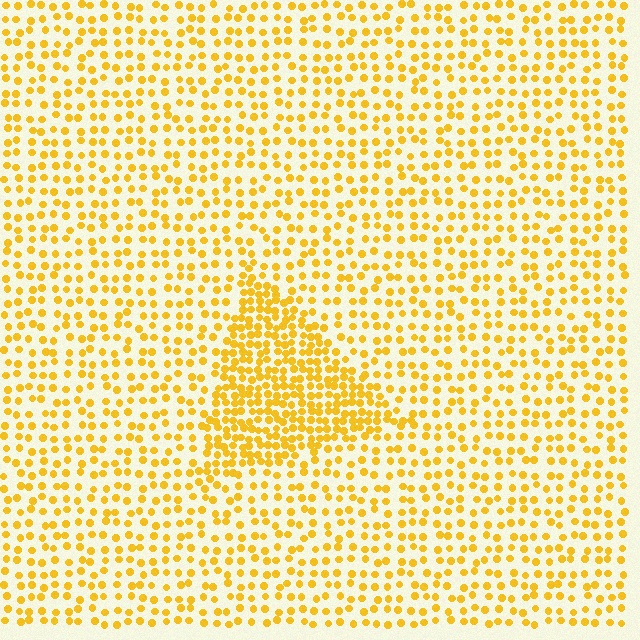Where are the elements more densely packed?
The elements are more densely packed inside the triangle boundary.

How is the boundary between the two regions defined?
The boundary is defined by a change in element density (approximately 2.1x ratio). All elements are the same color, size, and shape.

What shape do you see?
I see a triangle.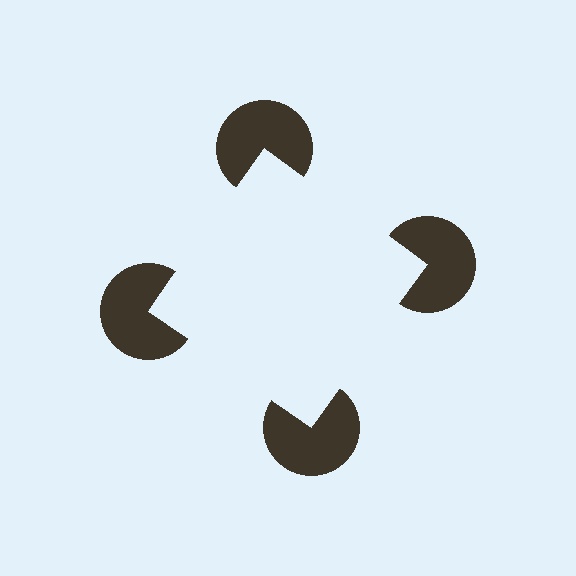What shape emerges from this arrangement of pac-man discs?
An illusory square — its edges are inferred from the aligned wedge cuts in the pac-man discs, not physically drawn.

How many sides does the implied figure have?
4 sides.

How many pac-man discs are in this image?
There are 4 — one at each vertex of the illusory square.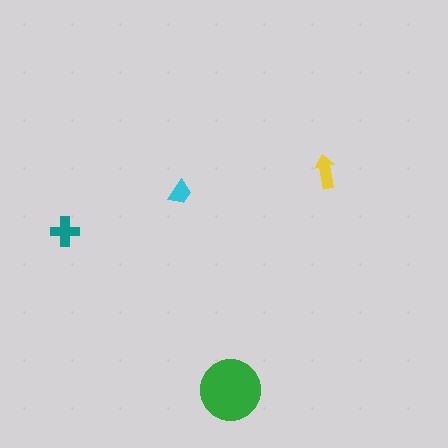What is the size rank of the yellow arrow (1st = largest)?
3rd.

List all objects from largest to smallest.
The green circle, the teal cross, the yellow arrow, the cyan trapezoid.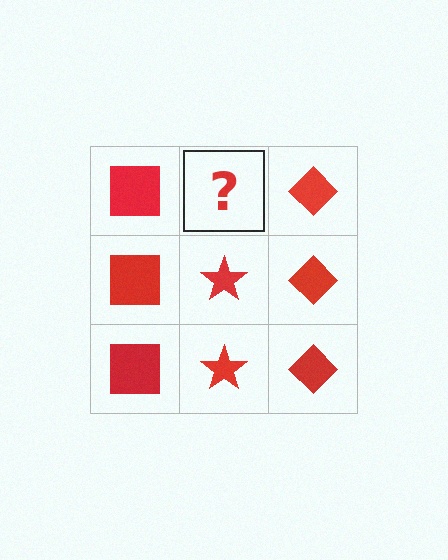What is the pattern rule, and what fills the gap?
The rule is that each column has a consistent shape. The gap should be filled with a red star.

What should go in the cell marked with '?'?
The missing cell should contain a red star.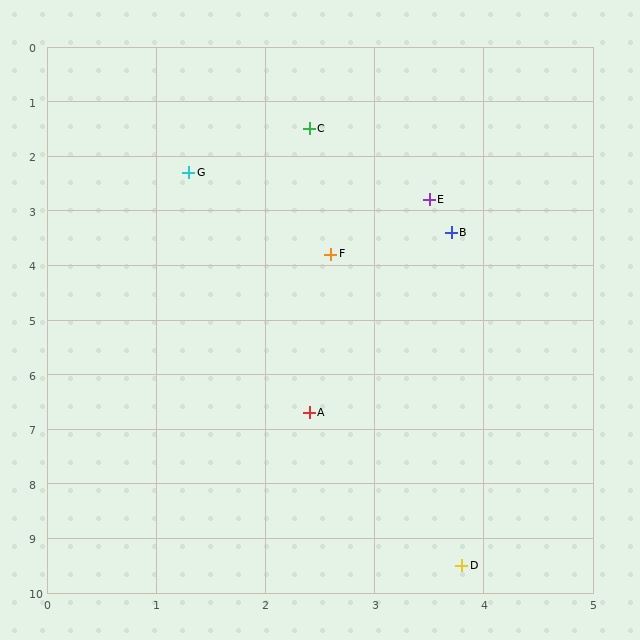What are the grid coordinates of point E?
Point E is at approximately (3.5, 2.8).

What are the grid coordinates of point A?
Point A is at approximately (2.4, 6.7).